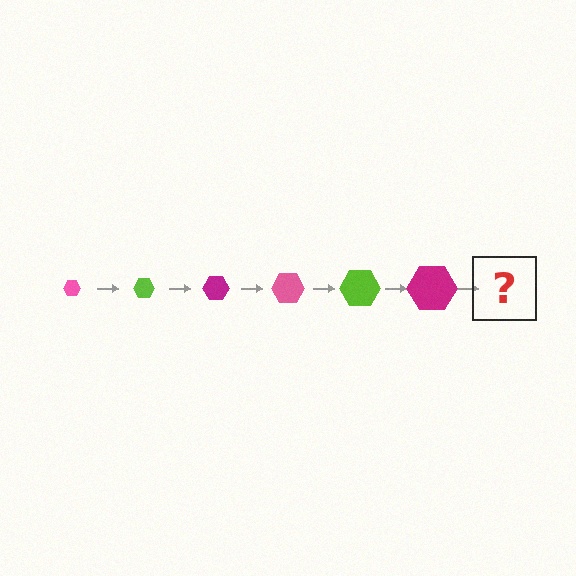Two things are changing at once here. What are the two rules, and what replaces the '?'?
The two rules are that the hexagon grows larger each step and the color cycles through pink, lime, and magenta. The '?' should be a pink hexagon, larger than the previous one.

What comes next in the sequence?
The next element should be a pink hexagon, larger than the previous one.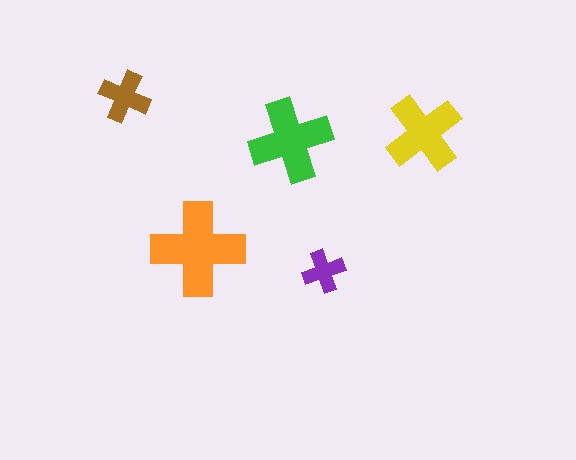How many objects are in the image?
There are 5 objects in the image.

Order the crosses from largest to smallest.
the orange one, the green one, the yellow one, the brown one, the purple one.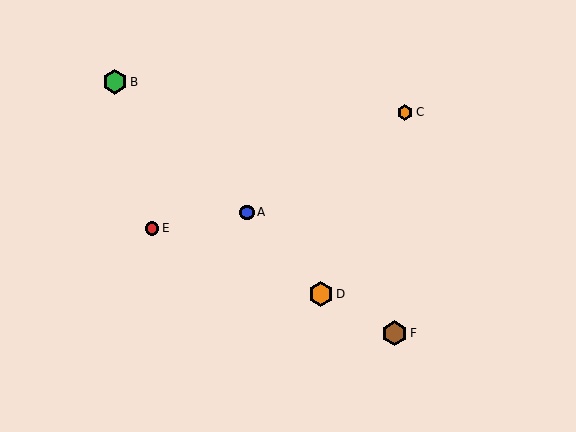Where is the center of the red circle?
The center of the red circle is at (152, 228).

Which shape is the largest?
The orange hexagon (labeled D) is the largest.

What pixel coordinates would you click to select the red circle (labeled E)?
Click at (152, 228) to select the red circle E.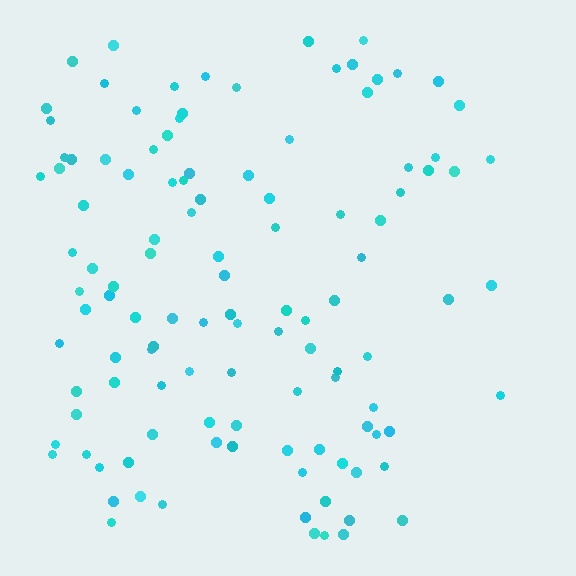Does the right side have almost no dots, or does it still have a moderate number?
Still a moderate number, just noticeably fewer than the left.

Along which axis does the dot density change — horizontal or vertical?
Horizontal.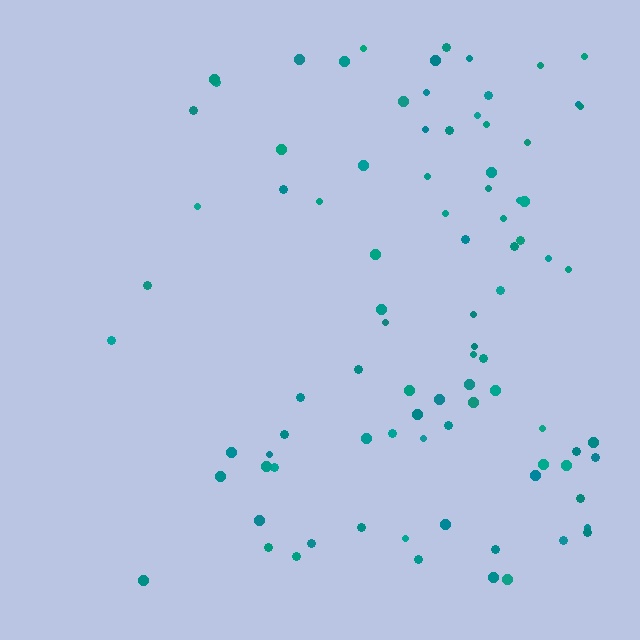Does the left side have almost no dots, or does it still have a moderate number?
Still a moderate number, just noticeably fewer than the right.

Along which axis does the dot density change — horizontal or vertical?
Horizontal.